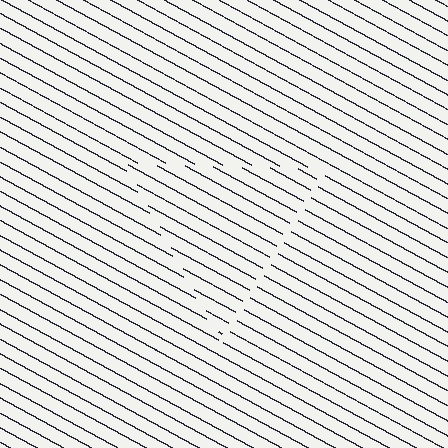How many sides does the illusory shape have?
3 sides — the line-ends trace a triangle.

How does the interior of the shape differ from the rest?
The interior of the shape contains the same grating, shifted by half a period — the contour is defined by the phase discontinuity where line-ends from the inner and outer gratings abut.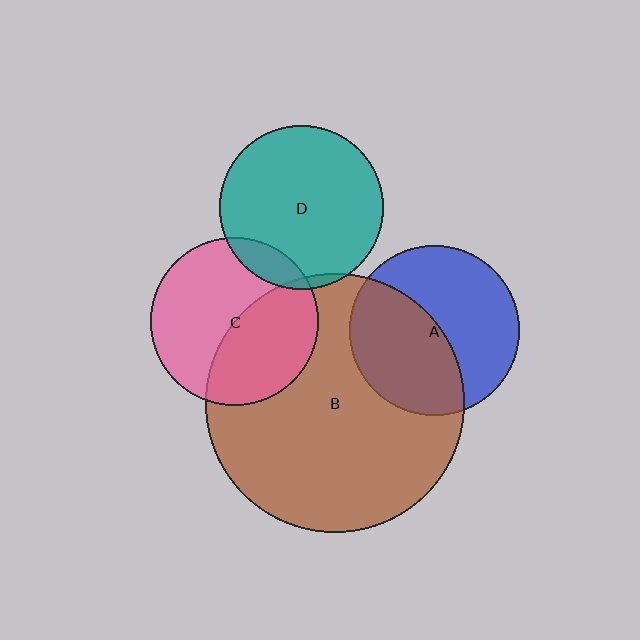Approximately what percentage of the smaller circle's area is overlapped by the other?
Approximately 50%.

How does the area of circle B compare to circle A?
Approximately 2.3 times.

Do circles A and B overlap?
Yes.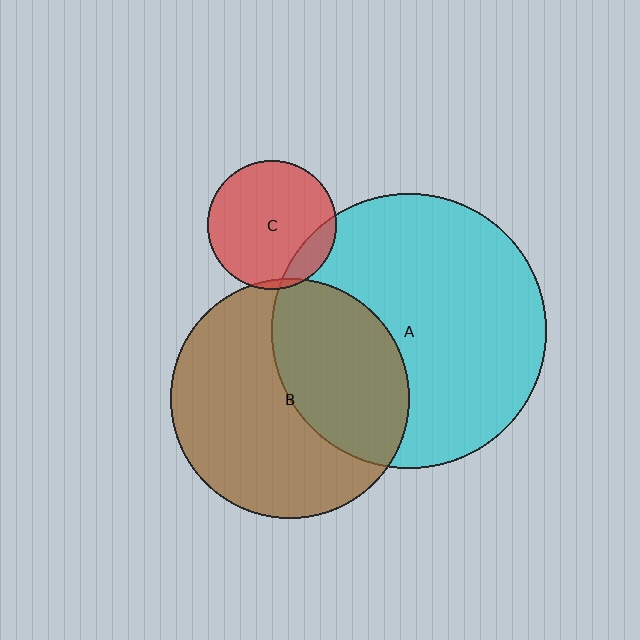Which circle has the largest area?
Circle A (cyan).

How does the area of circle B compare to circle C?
Approximately 3.4 times.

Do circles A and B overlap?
Yes.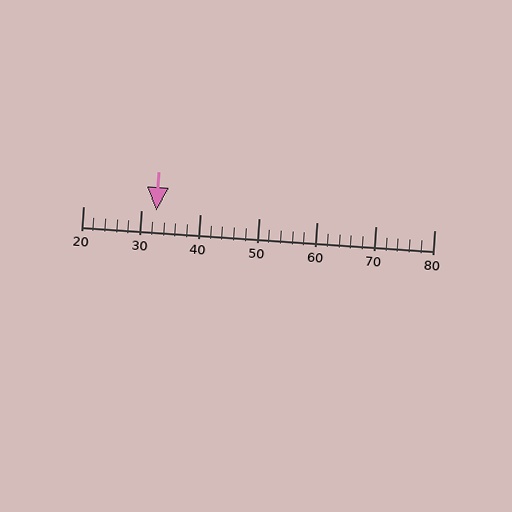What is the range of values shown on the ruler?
The ruler shows values from 20 to 80.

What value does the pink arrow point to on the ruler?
The pink arrow points to approximately 33.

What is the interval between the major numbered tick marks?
The major tick marks are spaced 10 units apart.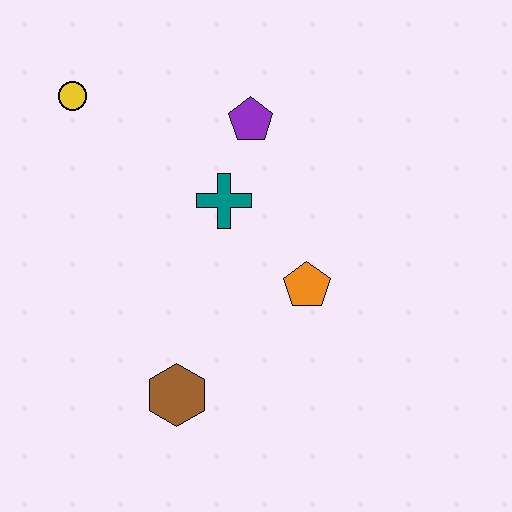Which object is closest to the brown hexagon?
The orange pentagon is closest to the brown hexagon.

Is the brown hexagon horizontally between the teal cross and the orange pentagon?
No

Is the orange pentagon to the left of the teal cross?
No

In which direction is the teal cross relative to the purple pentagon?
The teal cross is below the purple pentagon.